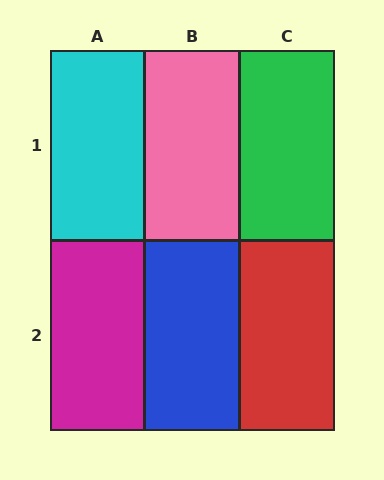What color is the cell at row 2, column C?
Red.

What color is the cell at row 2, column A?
Magenta.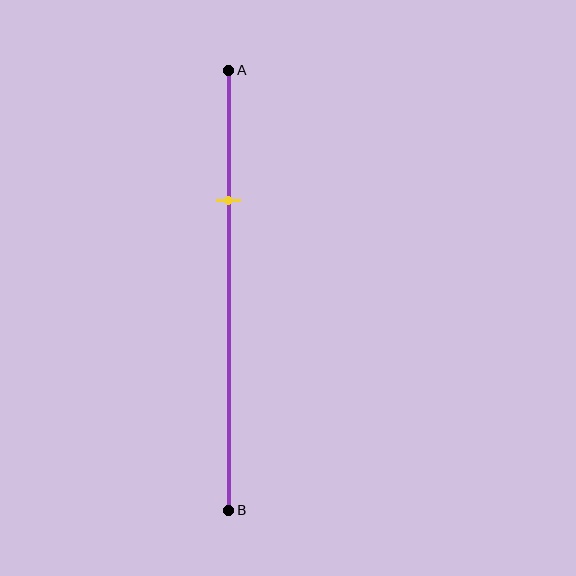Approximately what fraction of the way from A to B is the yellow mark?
The yellow mark is approximately 30% of the way from A to B.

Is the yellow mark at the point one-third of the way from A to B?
No, the mark is at about 30% from A, not at the 33% one-third point.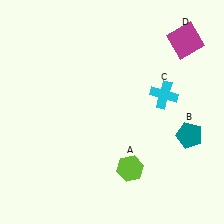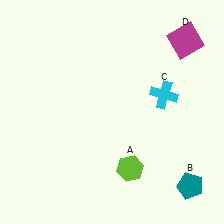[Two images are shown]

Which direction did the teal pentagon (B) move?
The teal pentagon (B) moved down.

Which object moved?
The teal pentagon (B) moved down.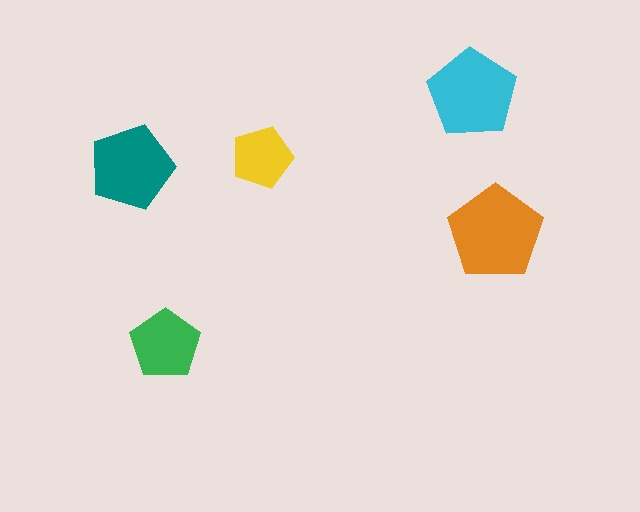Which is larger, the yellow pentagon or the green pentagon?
The green one.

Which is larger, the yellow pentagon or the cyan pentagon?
The cyan one.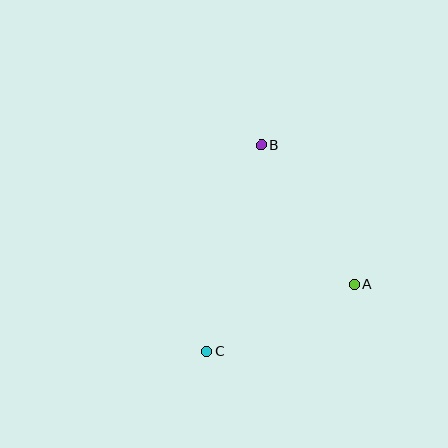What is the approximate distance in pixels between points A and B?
The distance between A and B is approximately 167 pixels.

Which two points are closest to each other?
Points A and C are closest to each other.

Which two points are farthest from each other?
Points B and C are farthest from each other.